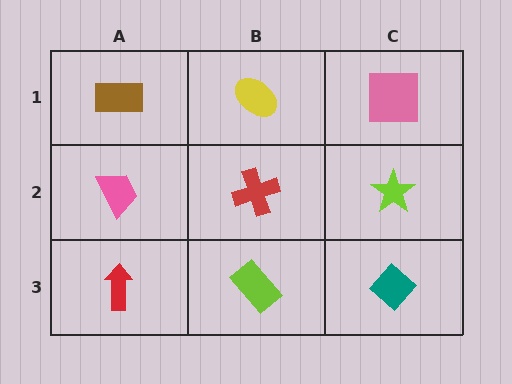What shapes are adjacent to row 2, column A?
A brown rectangle (row 1, column A), a red arrow (row 3, column A), a red cross (row 2, column B).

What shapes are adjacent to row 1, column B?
A red cross (row 2, column B), a brown rectangle (row 1, column A), a pink square (row 1, column C).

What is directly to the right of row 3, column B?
A teal diamond.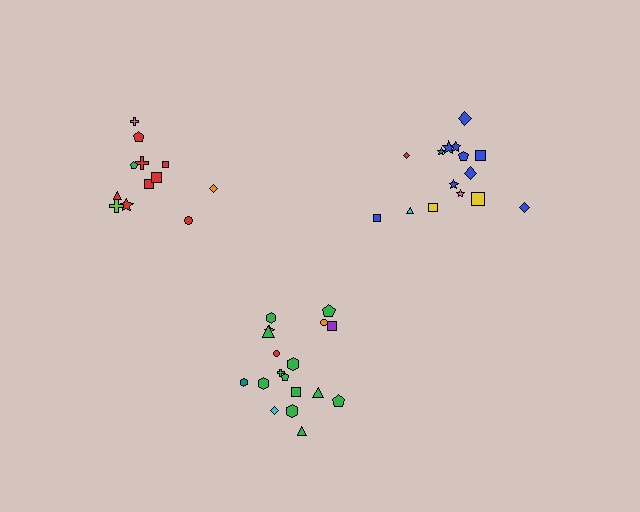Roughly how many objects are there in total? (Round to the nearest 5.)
Roughly 45 objects in total.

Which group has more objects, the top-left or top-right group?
The top-right group.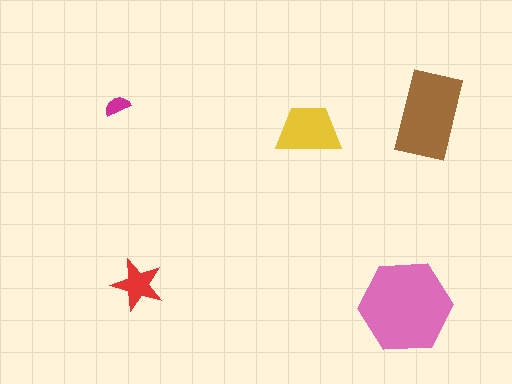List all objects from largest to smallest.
The pink hexagon, the brown rectangle, the yellow trapezoid, the red star, the magenta semicircle.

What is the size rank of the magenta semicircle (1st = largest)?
5th.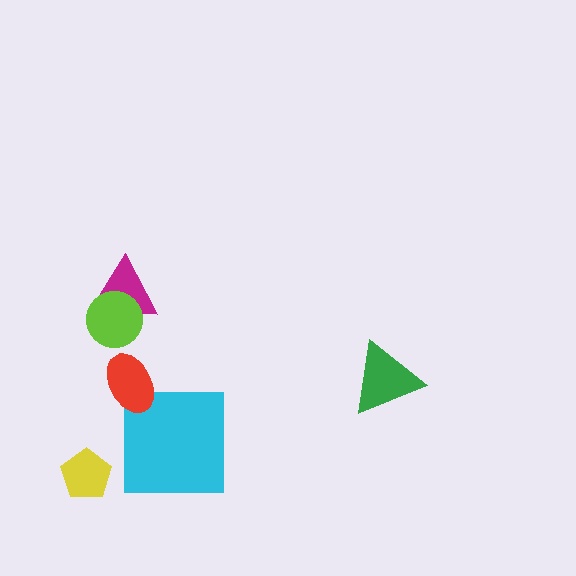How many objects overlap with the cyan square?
0 objects overlap with the cyan square.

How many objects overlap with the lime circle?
1 object overlaps with the lime circle.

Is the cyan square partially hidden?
No, no other shape covers it.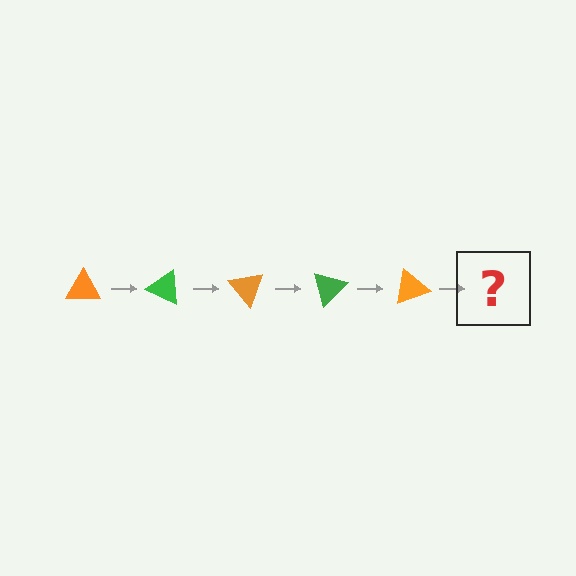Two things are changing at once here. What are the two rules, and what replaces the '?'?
The two rules are that it rotates 25 degrees each step and the color cycles through orange and green. The '?' should be a green triangle, rotated 125 degrees from the start.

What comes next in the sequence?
The next element should be a green triangle, rotated 125 degrees from the start.